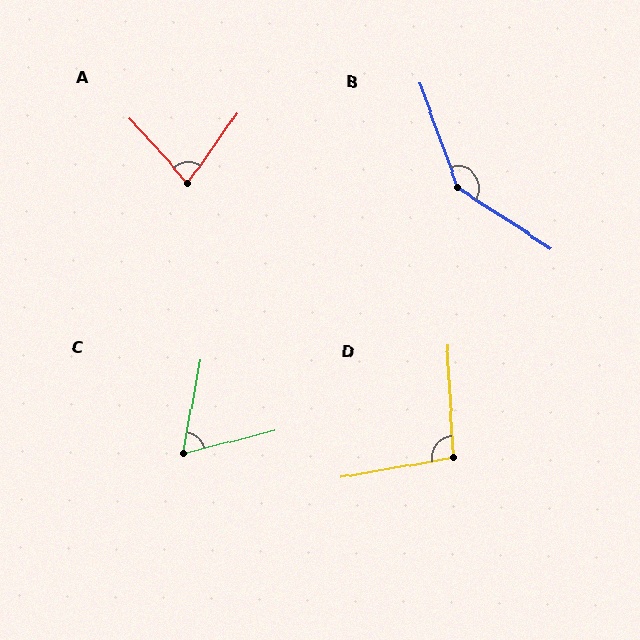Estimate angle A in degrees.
Approximately 78 degrees.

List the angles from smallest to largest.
C (65°), A (78°), D (97°), B (143°).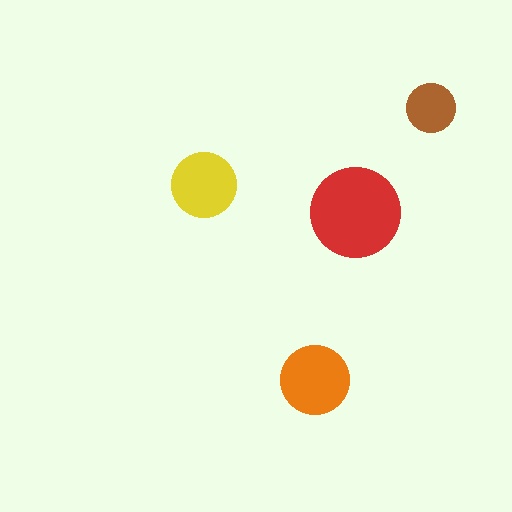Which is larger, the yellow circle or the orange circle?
The orange one.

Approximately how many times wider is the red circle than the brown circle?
About 2 times wider.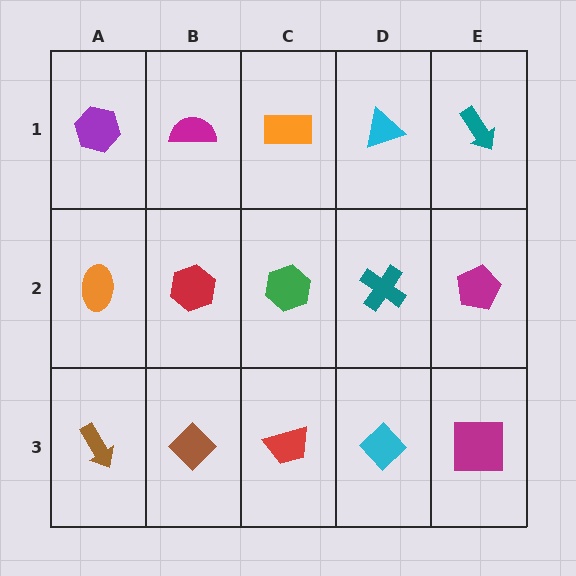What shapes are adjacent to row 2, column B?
A magenta semicircle (row 1, column B), a brown diamond (row 3, column B), an orange ellipse (row 2, column A), a green hexagon (row 2, column C).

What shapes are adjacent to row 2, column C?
An orange rectangle (row 1, column C), a red trapezoid (row 3, column C), a red hexagon (row 2, column B), a teal cross (row 2, column D).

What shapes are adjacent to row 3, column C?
A green hexagon (row 2, column C), a brown diamond (row 3, column B), a cyan diamond (row 3, column D).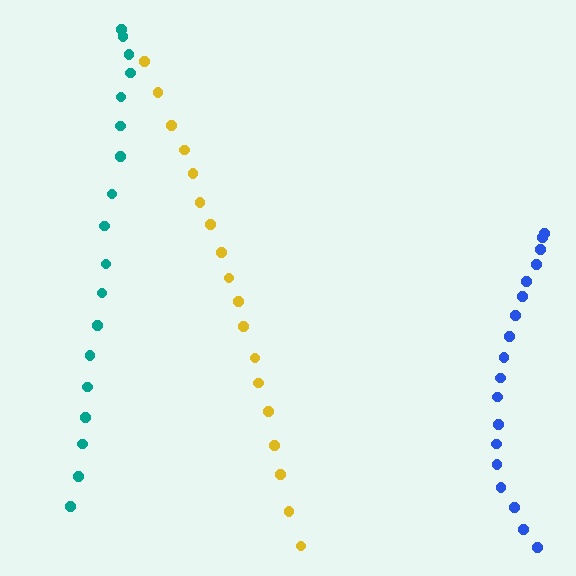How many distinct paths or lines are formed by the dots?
There are 3 distinct paths.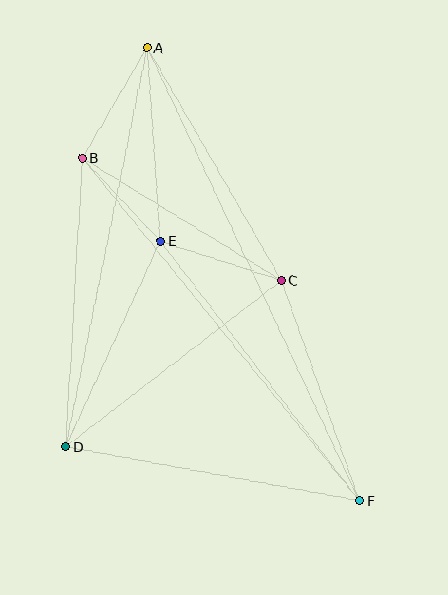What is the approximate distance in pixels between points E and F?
The distance between E and F is approximately 327 pixels.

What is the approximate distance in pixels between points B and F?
The distance between B and F is approximately 441 pixels.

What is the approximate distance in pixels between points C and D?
The distance between C and D is approximately 272 pixels.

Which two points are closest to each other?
Points B and E are closest to each other.